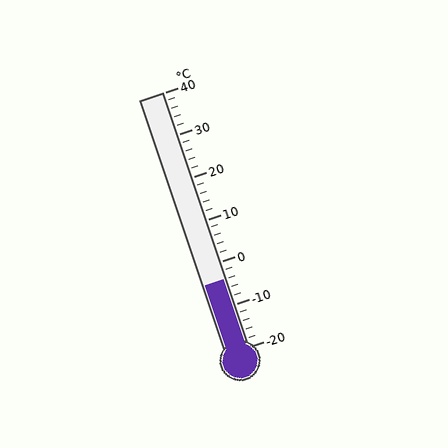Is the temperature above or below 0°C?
The temperature is below 0°C.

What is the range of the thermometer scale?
The thermometer scale ranges from -20°C to 40°C.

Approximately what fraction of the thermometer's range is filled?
The thermometer is filled to approximately 25% of its range.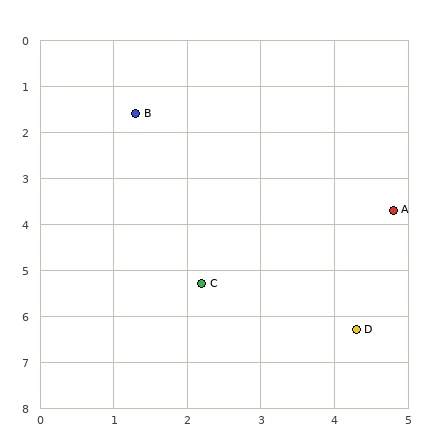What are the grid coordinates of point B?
Point B is at approximately (1.3, 1.6).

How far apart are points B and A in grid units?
Points B and A are about 4.1 grid units apart.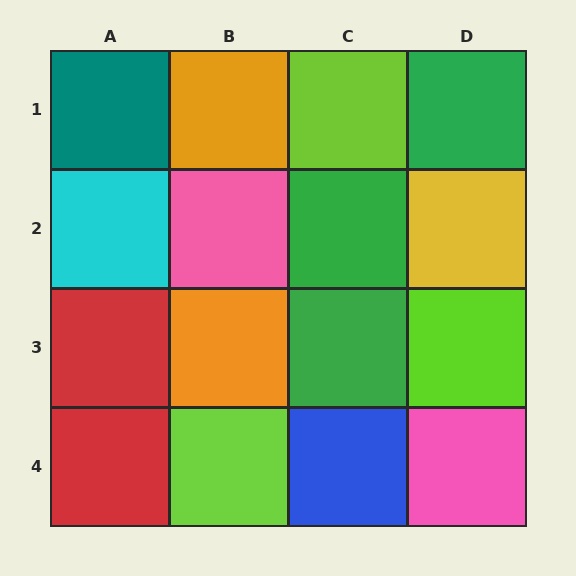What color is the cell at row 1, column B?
Orange.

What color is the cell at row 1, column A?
Teal.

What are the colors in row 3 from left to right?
Red, orange, green, lime.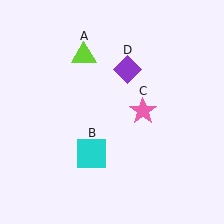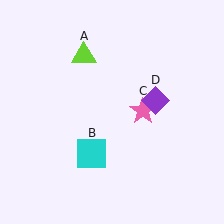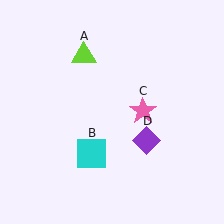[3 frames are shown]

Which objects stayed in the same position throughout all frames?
Lime triangle (object A) and cyan square (object B) and pink star (object C) remained stationary.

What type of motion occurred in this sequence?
The purple diamond (object D) rotated clockwise around the center of the scene.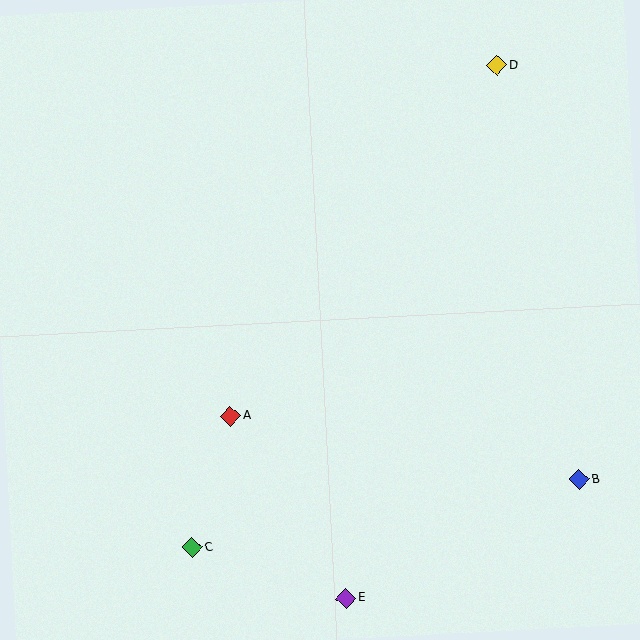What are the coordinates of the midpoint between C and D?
The midpoint between C and D is at (345, 307).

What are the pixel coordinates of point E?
Point E is at (346, 598).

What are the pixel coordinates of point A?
Point A is at (231, 416).